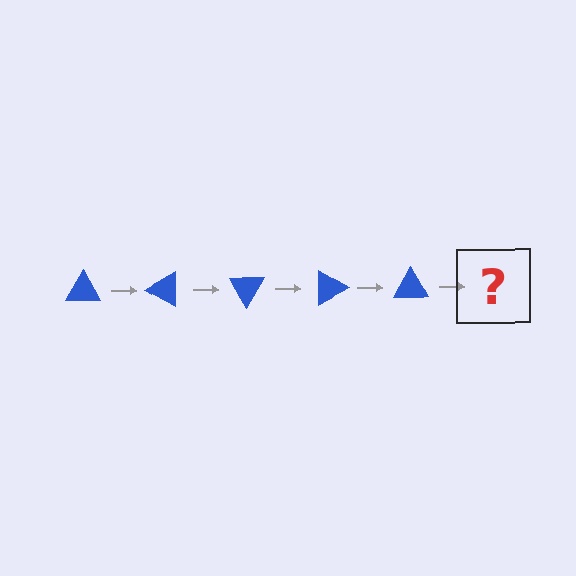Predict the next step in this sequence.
The next step is a blue triangle rotated 150 degrees.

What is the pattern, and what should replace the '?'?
The pattern is that the triangle rotates 30 degrees each step. The '?' should be a blue triangle rotated 150 degrees.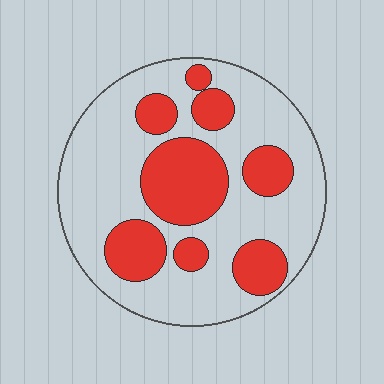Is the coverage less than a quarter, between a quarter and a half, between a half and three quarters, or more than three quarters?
Between a quarter and a half.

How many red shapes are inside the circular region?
8.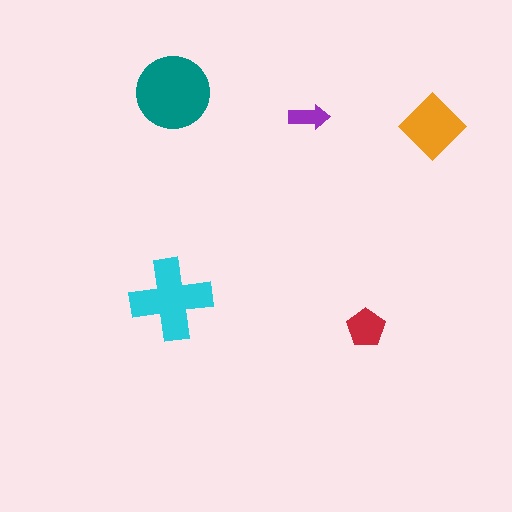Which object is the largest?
The teal circle.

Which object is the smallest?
The purple arrow.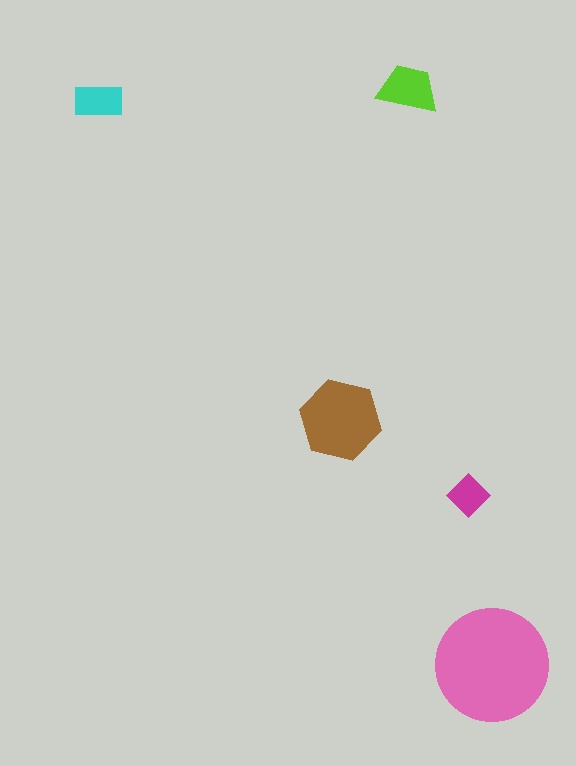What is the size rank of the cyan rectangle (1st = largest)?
4th.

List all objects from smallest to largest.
The magenta diamond, the cyan rectangle, the lime trapezoid, the brown hexagon, the pink circle.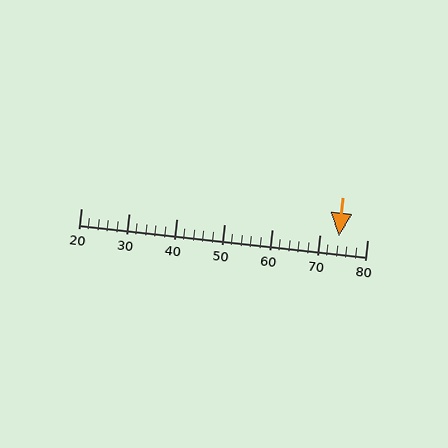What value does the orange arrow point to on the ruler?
The orange arrow points to approximately 74.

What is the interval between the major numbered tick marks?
The major tick marks are spaced 10 units apart.